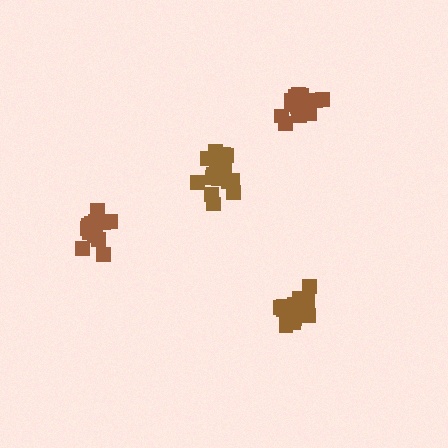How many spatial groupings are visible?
There are 4 spatial groupings.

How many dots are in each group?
Group 1: 18 dots, Group 2: 21 dots, Group 3: 17 dots, Group 4: 15 dots (71 total).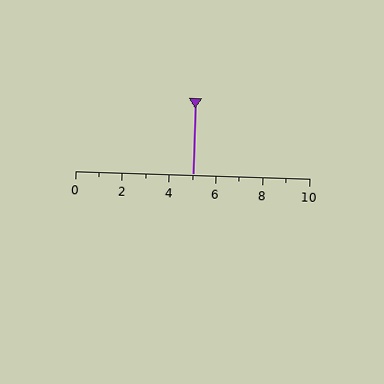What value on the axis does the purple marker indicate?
The marker indicates approximately 5.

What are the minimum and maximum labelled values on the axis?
The axis runs from 0 to 10.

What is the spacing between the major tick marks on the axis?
The major ticks are spaced 2 apart.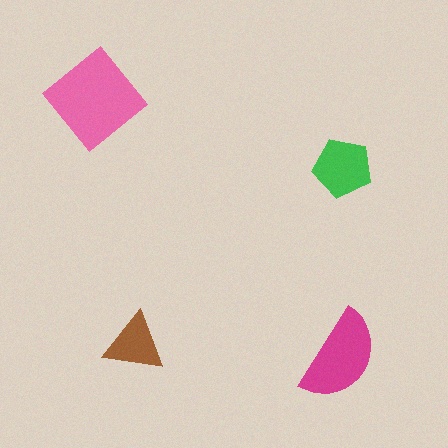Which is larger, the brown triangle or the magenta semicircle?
The magenta semicircle.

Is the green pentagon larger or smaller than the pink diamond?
Smaller.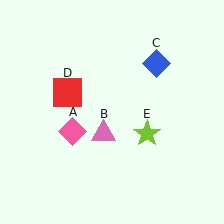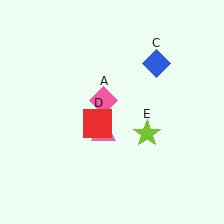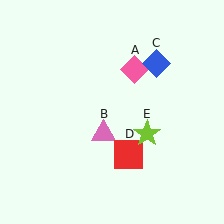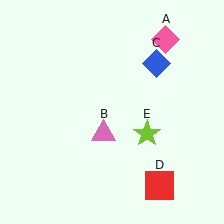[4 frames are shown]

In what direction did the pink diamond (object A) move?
The pink diamond (object A) moved up and to the right.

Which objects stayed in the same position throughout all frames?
Pink triangle (object B) and blue diamond (object C) and lime star (object E) remained stationary.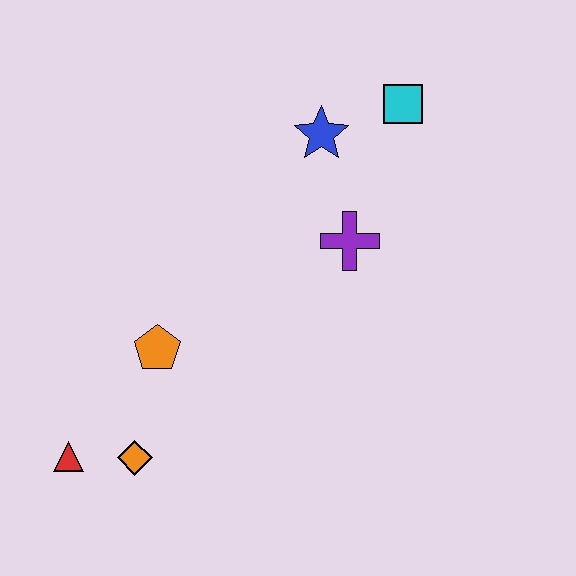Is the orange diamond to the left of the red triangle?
No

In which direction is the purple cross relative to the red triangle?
The purple cross is to the right of the red triangle.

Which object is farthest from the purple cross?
The red triangle is farthest from the purple cross.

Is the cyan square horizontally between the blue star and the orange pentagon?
No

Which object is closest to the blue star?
The cyan square is closest to the blue star.